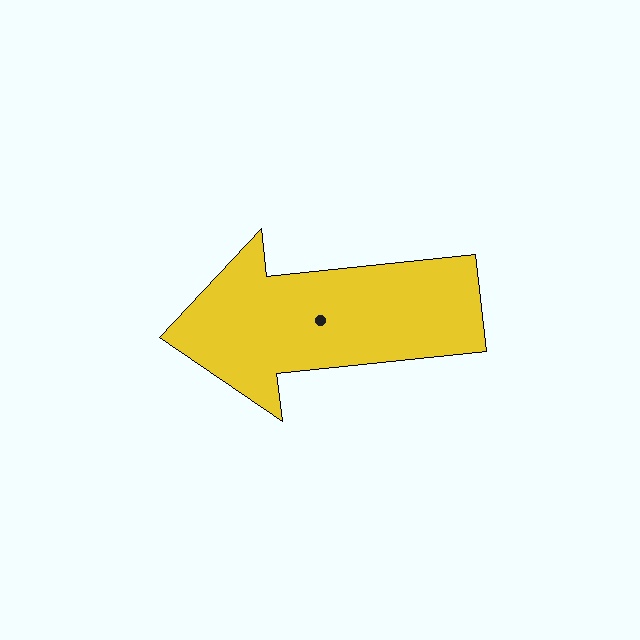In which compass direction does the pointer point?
West.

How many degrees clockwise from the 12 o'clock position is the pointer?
Approximately 264 degrees.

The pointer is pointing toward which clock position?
Roughly 9 o'clock.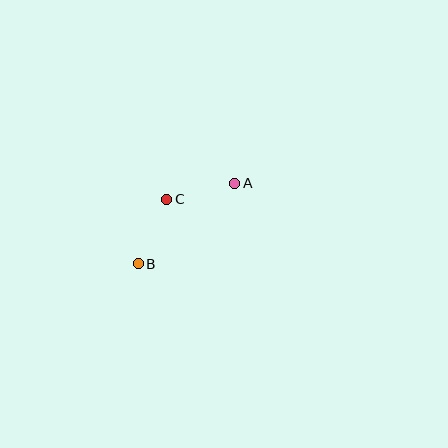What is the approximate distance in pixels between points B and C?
The distance between B and C is approximately 71 pixels.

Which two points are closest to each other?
Points A and C are closest to each other.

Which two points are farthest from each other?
Points A and B are farthest from each other.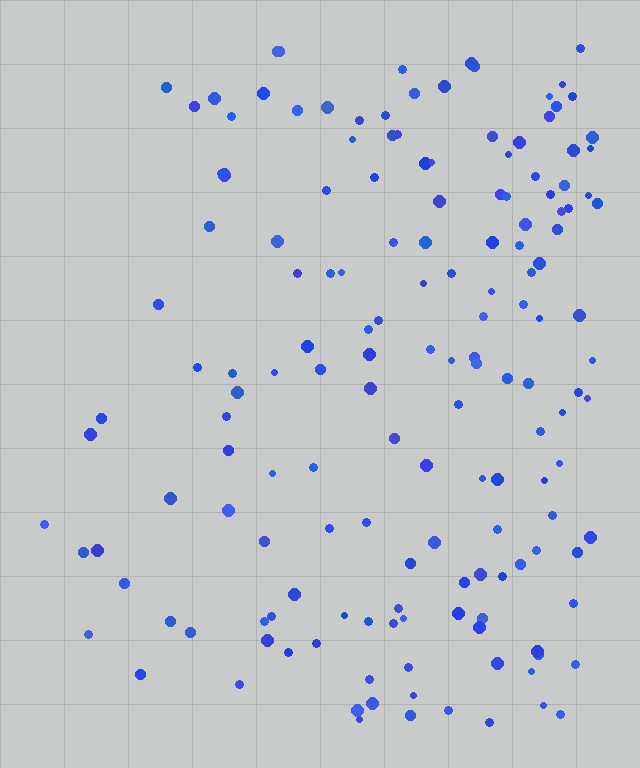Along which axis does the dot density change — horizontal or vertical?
Horizontal.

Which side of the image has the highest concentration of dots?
The right.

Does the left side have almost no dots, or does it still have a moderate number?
Still a moderate number, just noticeably fewer than the right.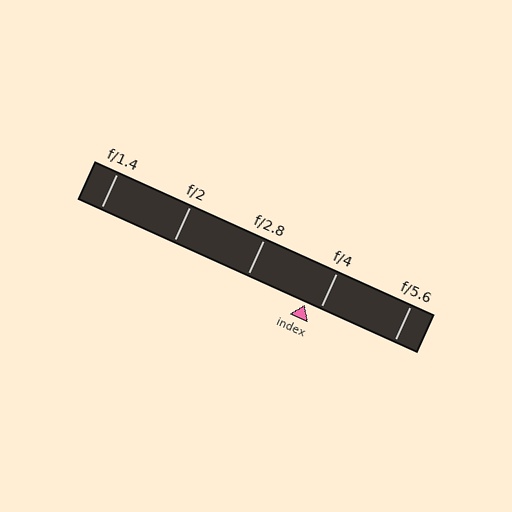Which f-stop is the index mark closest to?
The index mark is closest to f/4.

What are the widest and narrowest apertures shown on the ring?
The widest aperture shown is f/1.4 and the narrowest is f/5.6.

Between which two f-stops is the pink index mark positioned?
The index mark is between f/2.8 and f/4.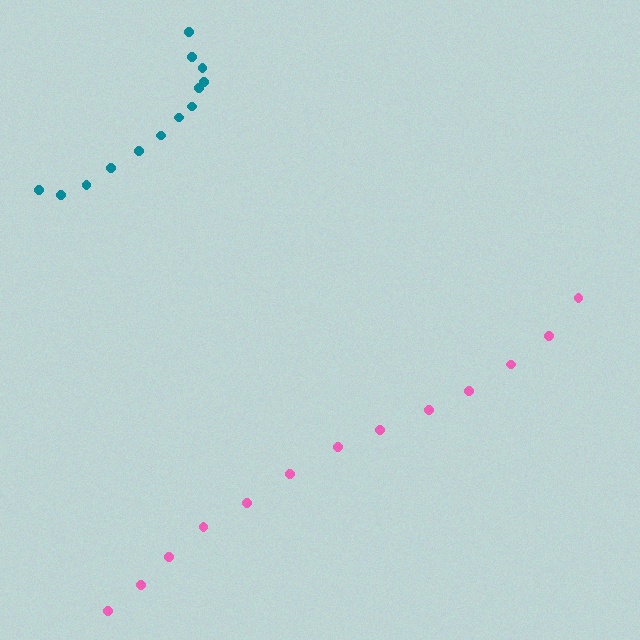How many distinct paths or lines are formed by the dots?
There are 2 distinct paths.